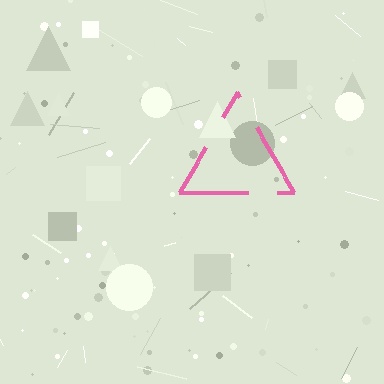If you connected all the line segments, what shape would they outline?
They would outline a triangle.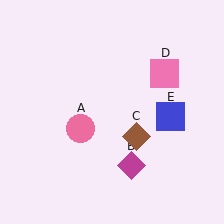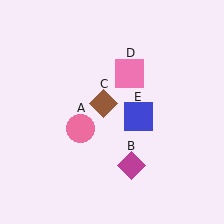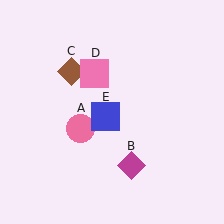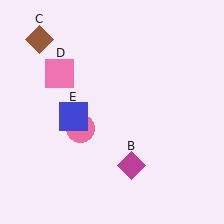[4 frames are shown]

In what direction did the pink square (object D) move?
The pink square (object D) moved left.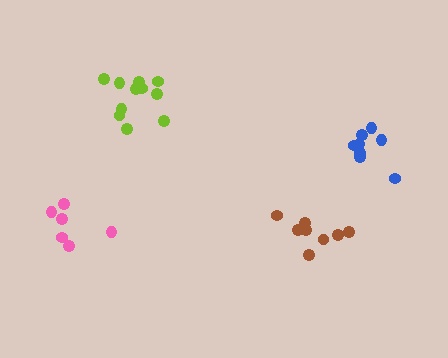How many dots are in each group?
Group 1: 8 dots, Group 2: 11 dots, Group 3: 6 dots, Group 4: 9 dots (34 total).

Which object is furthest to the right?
The blue cluster is rightmost.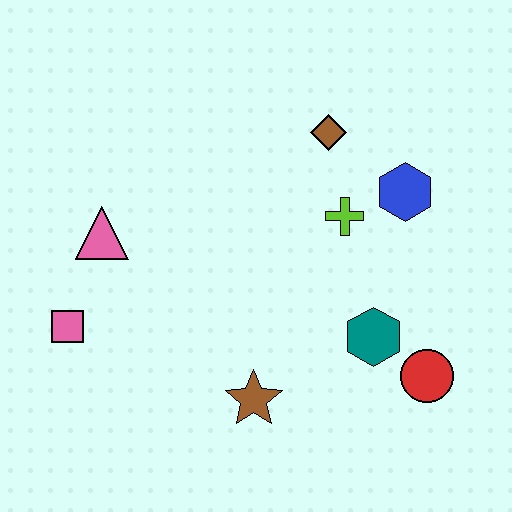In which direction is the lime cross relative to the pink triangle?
The lime cross is to the right of the pink triangle.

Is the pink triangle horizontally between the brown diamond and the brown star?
No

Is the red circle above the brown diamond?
No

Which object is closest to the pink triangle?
The pink square is closest to the pink triangle.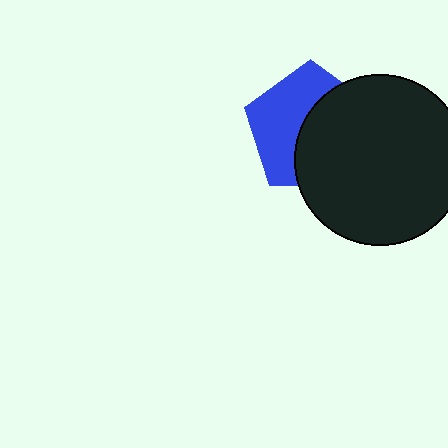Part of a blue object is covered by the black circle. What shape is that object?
It is a pentagon.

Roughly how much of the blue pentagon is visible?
About half of it is visible (roughly 48%).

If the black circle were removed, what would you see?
You would see the complete blue pentagon.